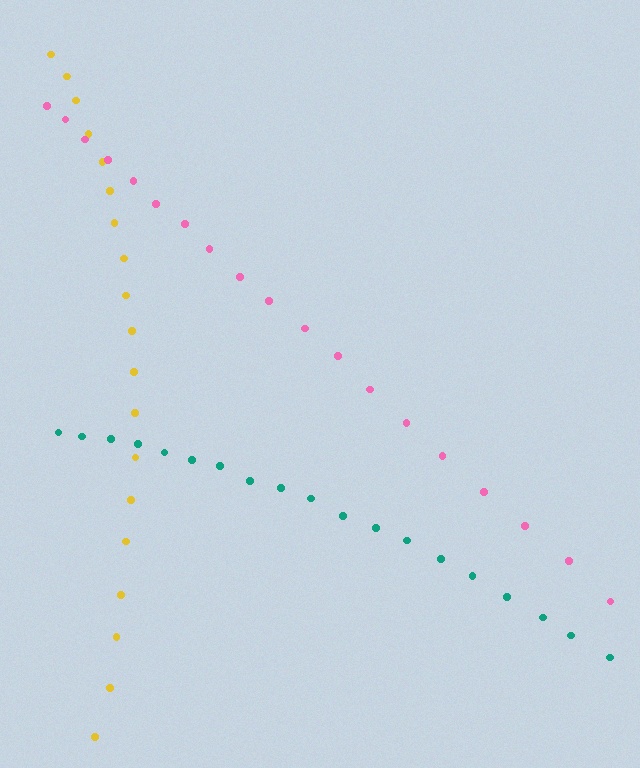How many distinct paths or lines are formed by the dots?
There are 3 distinct paths.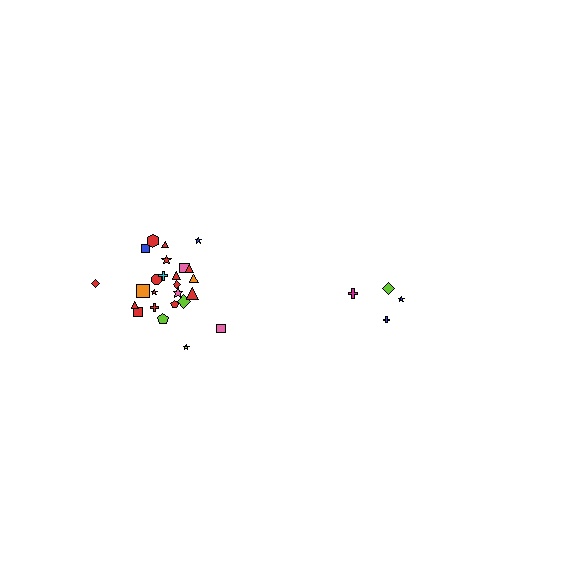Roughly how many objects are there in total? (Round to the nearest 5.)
Roughly 30 objects in total.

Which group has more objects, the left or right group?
The left group.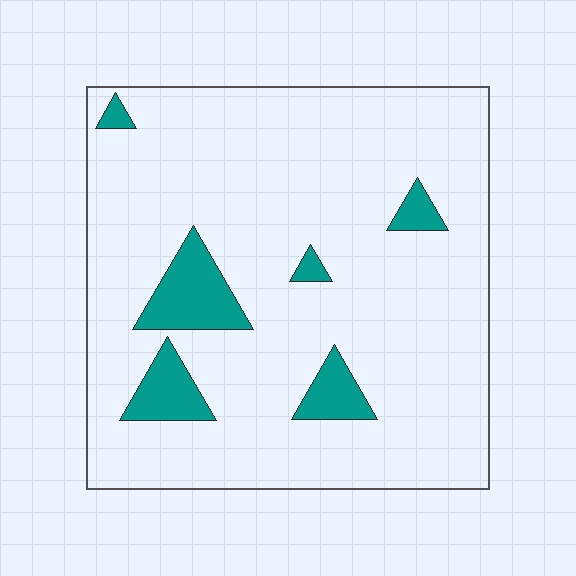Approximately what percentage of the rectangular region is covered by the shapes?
Approximately 10%.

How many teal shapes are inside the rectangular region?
6.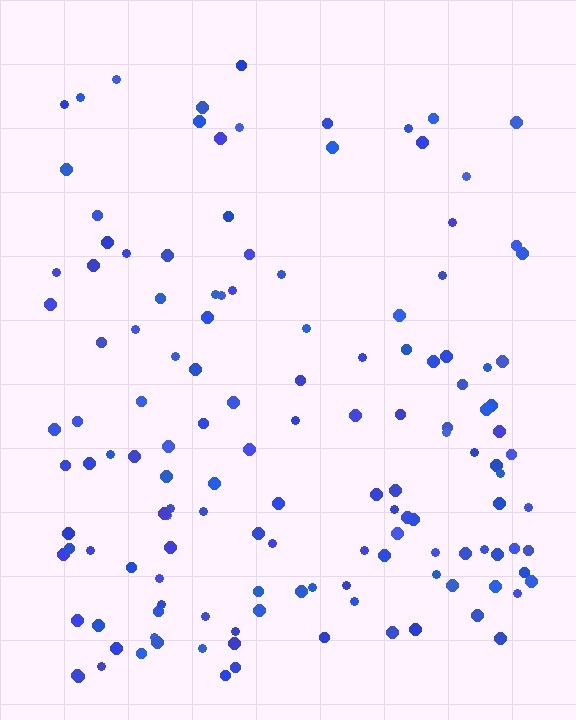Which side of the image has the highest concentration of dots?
The bottom.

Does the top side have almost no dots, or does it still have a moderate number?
Still a moderate number, just noticeably fewer than the bottom.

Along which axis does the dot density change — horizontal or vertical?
Vertical.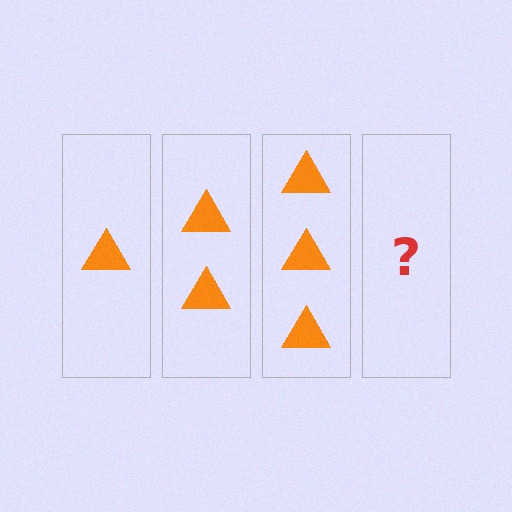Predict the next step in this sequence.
The next step is 4 triangles.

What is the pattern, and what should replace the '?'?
The pattern is that each step adds one more triangle. The '?' should be 4 triangles.